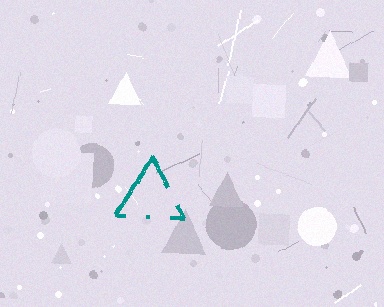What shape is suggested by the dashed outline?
The dashed outline suggests a triangle.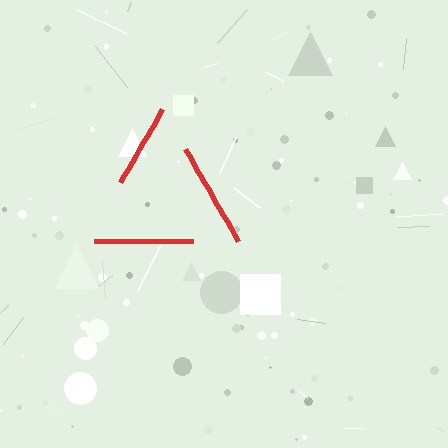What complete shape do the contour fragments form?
The contour fragments form a triangle.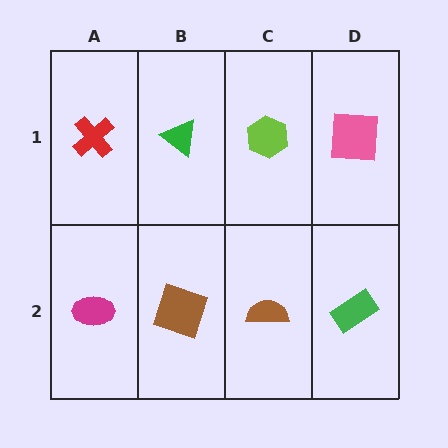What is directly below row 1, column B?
A brown square.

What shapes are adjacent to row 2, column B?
A green triangle (row 1, column B), a magenta ellipse (row 2, column A), a brown semicircle (row 2, column C).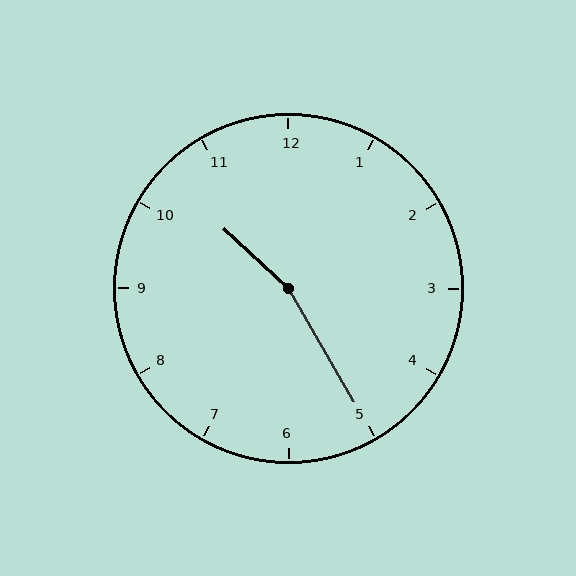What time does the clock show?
10:25.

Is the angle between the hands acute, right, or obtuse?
It is obtuse.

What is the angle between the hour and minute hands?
Approximately 162 degrees.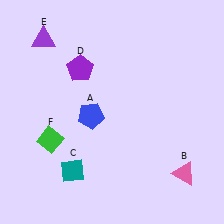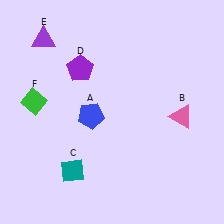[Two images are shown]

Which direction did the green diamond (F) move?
The green diamond (F) moved up.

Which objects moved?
The objects that moved are: the pink triangle (B), the green diamond (F).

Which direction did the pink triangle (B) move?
The pink triangle (B) moved up.